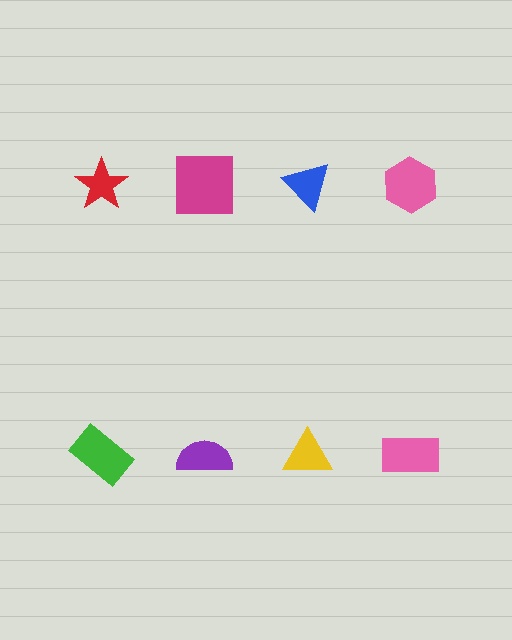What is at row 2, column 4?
A pink rectangle.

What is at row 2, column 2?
A purple semicircle.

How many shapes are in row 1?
4 shapes.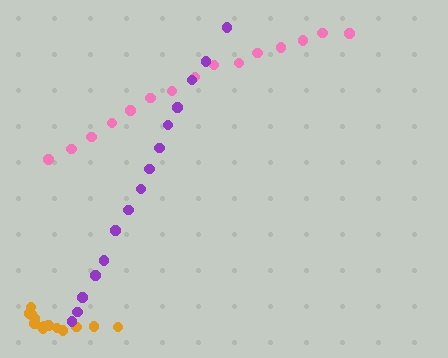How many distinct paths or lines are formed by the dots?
There are 3 distinct paths.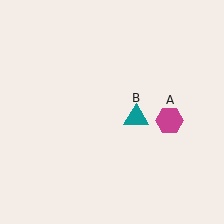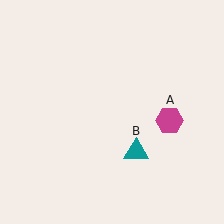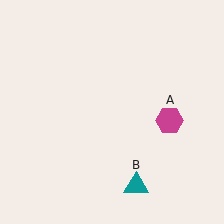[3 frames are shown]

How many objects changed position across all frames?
1 object changed position: teal triangle (object B).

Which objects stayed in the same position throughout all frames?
Magenta hexagon (object A) remained stationary.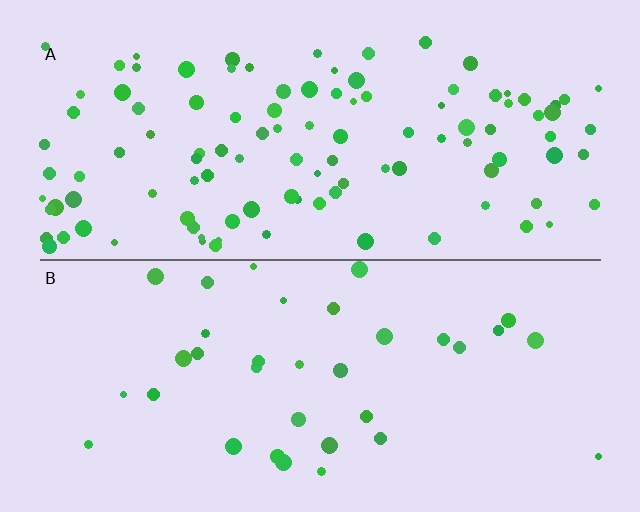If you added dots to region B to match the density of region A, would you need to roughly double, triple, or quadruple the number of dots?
Approximately triple.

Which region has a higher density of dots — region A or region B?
A (the top).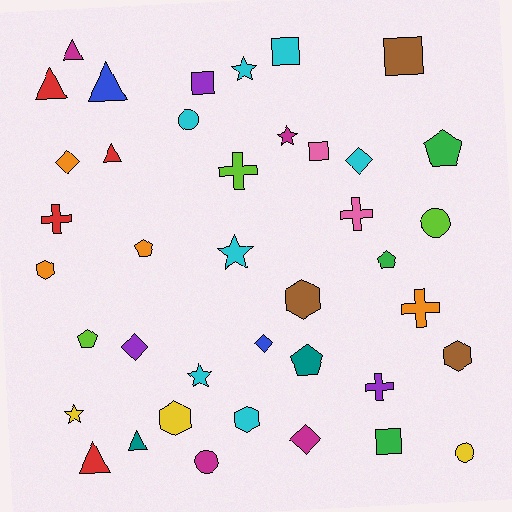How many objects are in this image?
There are 40 objects.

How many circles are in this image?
There are 4 circles.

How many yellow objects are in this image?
There are 3 yellow objects.